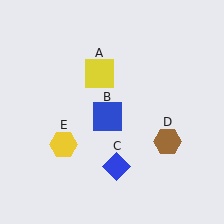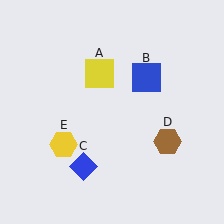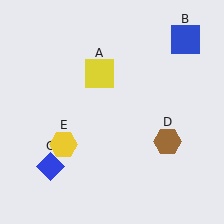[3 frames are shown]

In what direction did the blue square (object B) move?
The blue square (object B) moved up and to the right.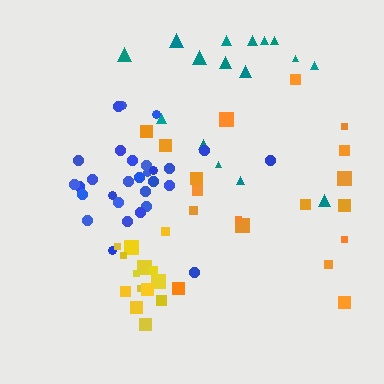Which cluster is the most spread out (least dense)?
Orange.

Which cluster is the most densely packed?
Yellow.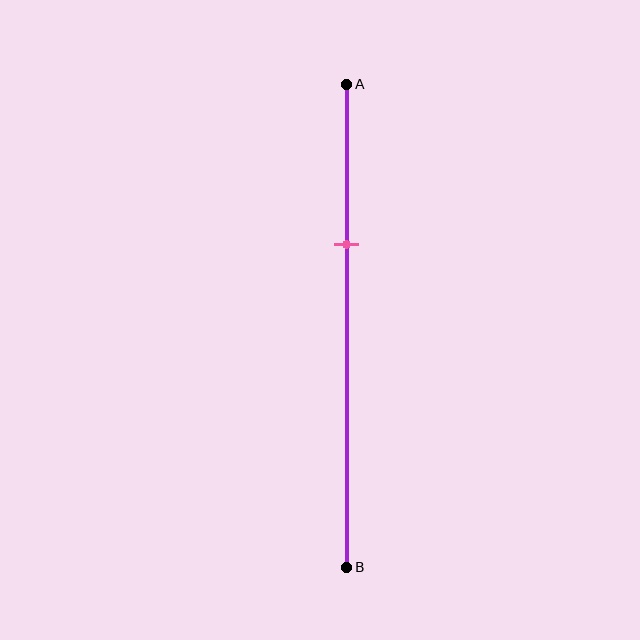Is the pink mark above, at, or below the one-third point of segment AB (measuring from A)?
The pink mark is approximately at the one-third point of segment AB.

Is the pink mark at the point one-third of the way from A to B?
Yes, the mark is approximately at the one-third point.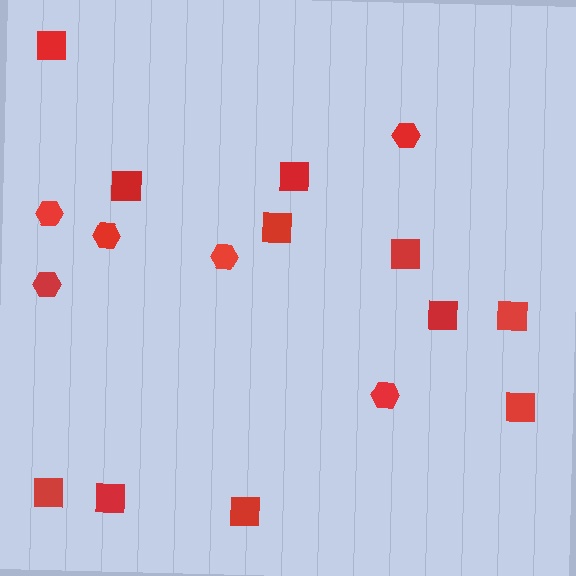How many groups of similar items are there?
There are 2 groups: one group of squares (11) and one group of hexagons (6).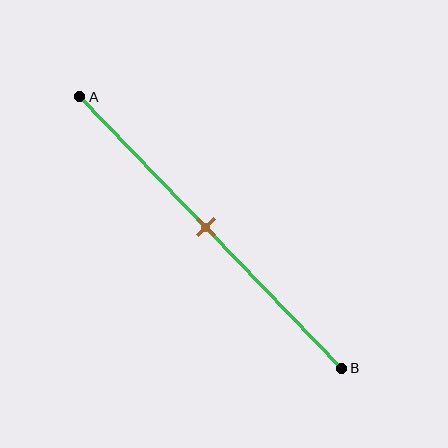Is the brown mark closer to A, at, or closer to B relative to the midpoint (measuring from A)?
The brown mark is approximately at the midpoint of segment AB.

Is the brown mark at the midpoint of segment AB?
Yes, the mark is approximately at the midpoint.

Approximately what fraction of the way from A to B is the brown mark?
The brown mark is approximately 50% of the way from A to B.